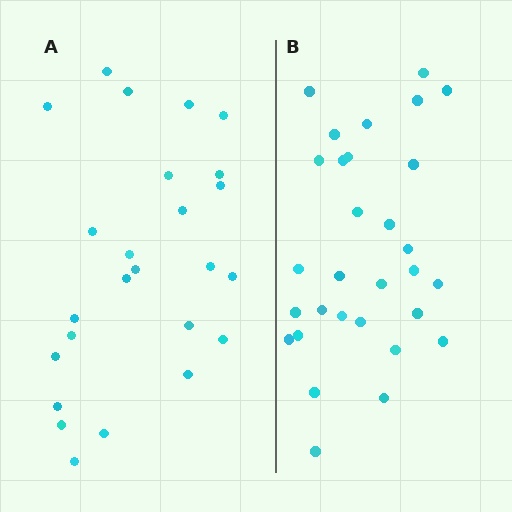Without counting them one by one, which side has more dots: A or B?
Region B (the right region) has more dots.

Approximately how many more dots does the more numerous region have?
Region B has about 5 more dots than region A.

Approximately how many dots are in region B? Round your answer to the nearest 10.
About 30 dots.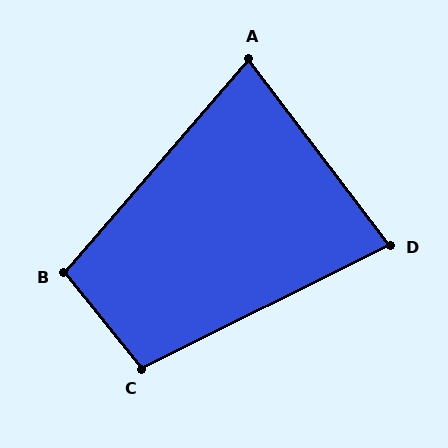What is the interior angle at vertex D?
Approximately 79 degrees (acute).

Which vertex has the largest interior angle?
C, at approximately 102 degrees.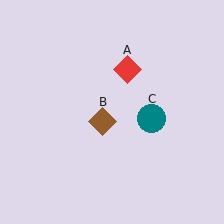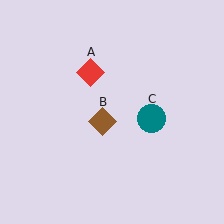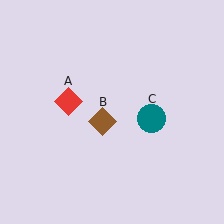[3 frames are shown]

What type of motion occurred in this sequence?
The red diamond (object A) rotated counterclockwise around the center of the scene.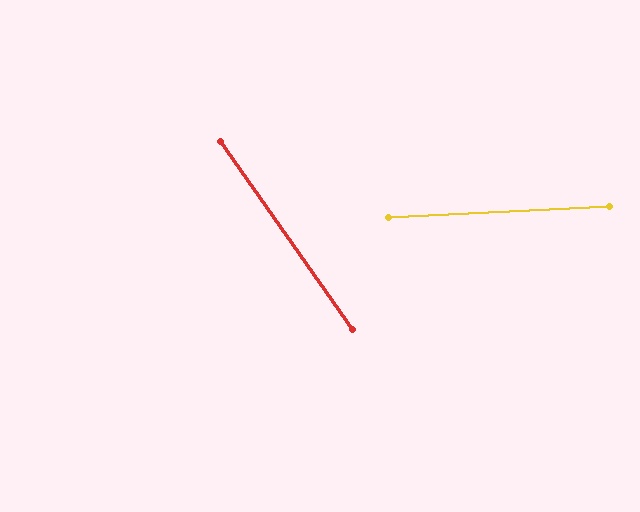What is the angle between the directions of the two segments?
Approximately 57 degrees.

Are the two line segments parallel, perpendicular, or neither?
Neither parallel nor perpendicular — they differ by about 57°.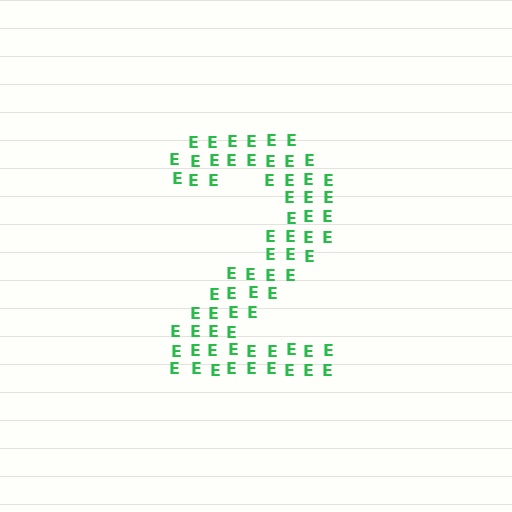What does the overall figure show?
The overall figure shows the digit 2.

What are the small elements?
The small elements are letter E's.